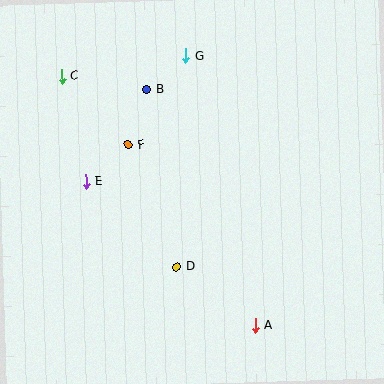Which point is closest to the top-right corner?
Point G is closest to the top-right corner.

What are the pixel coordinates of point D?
Point D is at (177, 267).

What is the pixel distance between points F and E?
The distance between F and E is 56 pixels.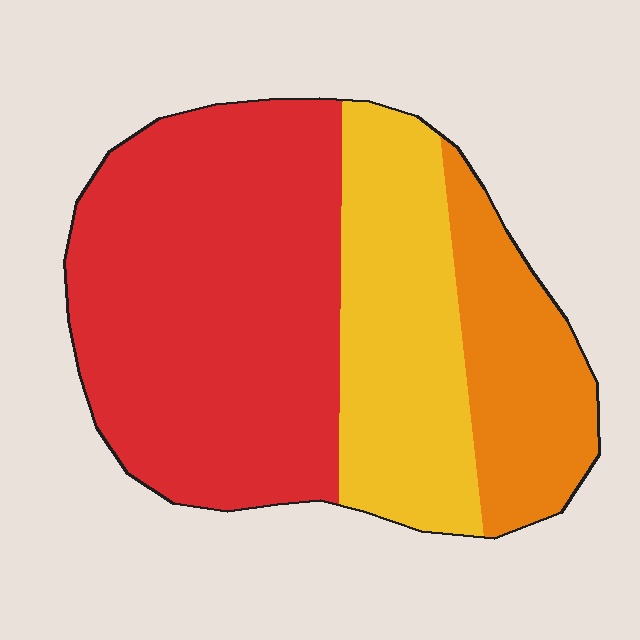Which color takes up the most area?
Red, at roughly 55%.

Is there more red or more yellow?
Red.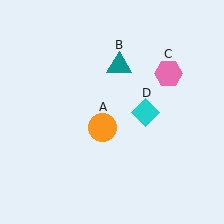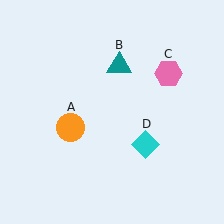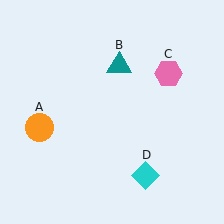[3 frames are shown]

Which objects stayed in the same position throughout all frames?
Teal triangle (object B) and pink hexagon (object C) remained stationary.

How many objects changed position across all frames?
2 objects changed position: orange circle (object A), cyan diamond (object D).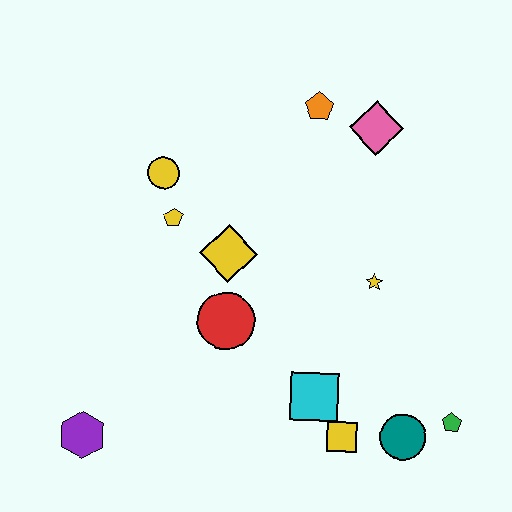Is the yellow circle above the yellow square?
Yes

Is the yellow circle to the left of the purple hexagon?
No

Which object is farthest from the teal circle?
The yellow circle is farthest from the teal circle.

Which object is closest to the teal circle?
The green pentagon is closest to the teal circle.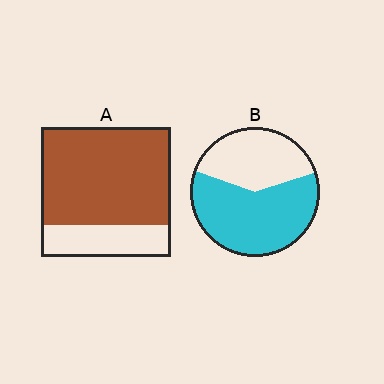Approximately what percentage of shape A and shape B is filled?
A is approximately 75% and B is approximately 60%.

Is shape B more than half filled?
Yes.